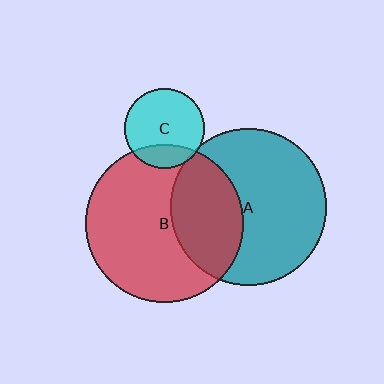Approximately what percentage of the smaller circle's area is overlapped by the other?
Approximately 20%.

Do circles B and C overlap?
Yes.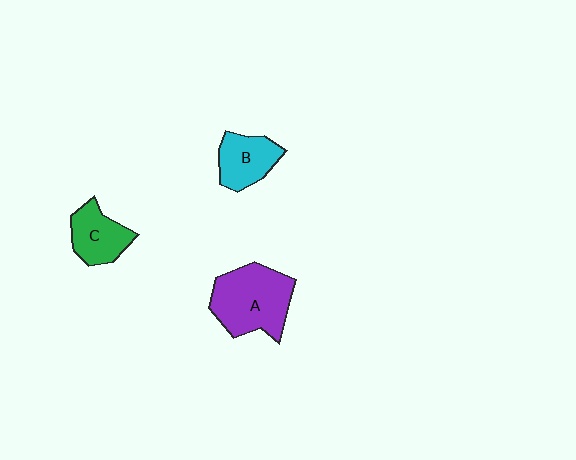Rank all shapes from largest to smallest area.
From largest to smallest: A (purple), C (green), B (cyan).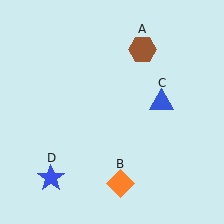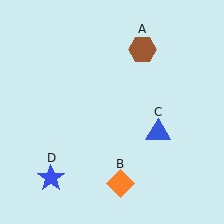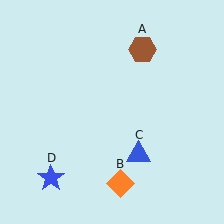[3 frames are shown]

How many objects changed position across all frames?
1 object changed position: blue triangle (object C).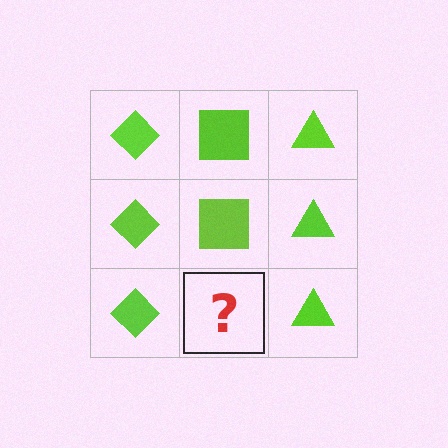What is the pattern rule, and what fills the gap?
The rule is that each column has a consistent shape. The gap should be filled with a lime square.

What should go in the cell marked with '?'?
The missing cell should contain a lime square.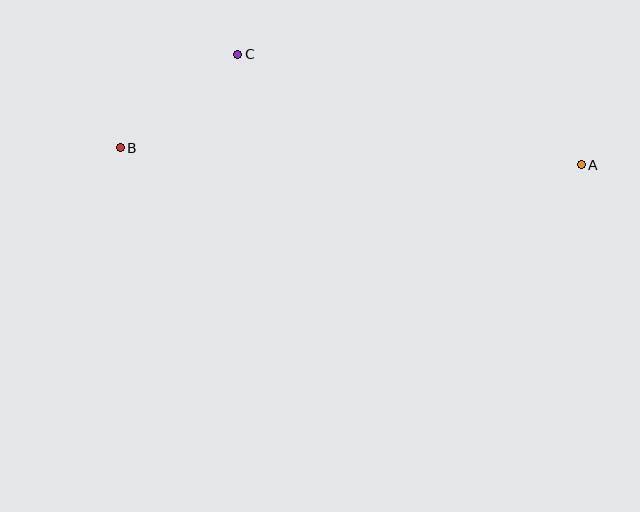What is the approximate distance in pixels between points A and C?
The distance between A and C is approximately 361 pixels.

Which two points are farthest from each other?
Points A and B are farthest from each other.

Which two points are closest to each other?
Points B and C are closest to each other.